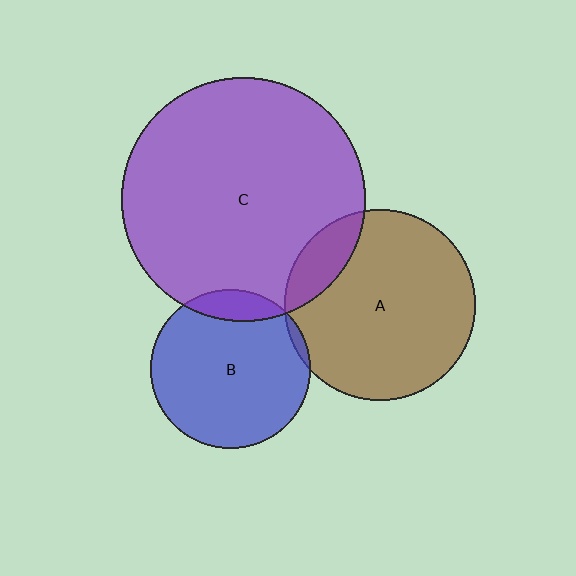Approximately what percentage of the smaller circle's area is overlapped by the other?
Approximately 10%.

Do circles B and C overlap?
Yes.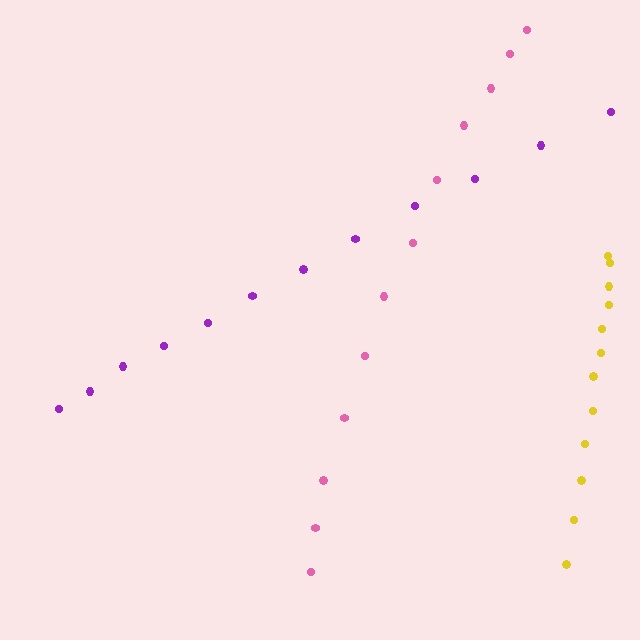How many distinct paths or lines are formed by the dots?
There are 3 distinct paths.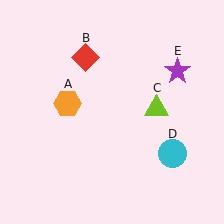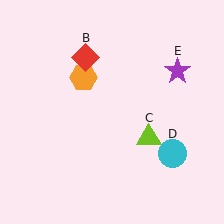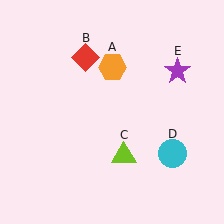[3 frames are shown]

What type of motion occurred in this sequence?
The orange hexagon (object A), lime triangle (object C) rotated clockwise around the center of the scene.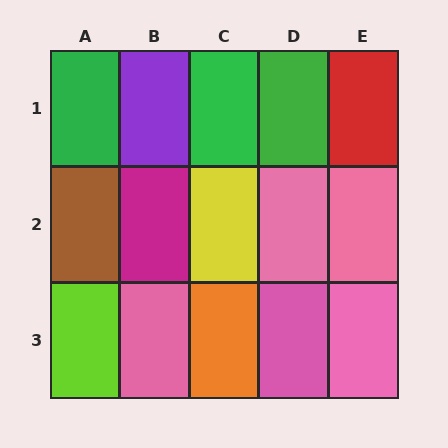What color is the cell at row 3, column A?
Lime.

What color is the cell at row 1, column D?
Green.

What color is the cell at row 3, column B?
Pink.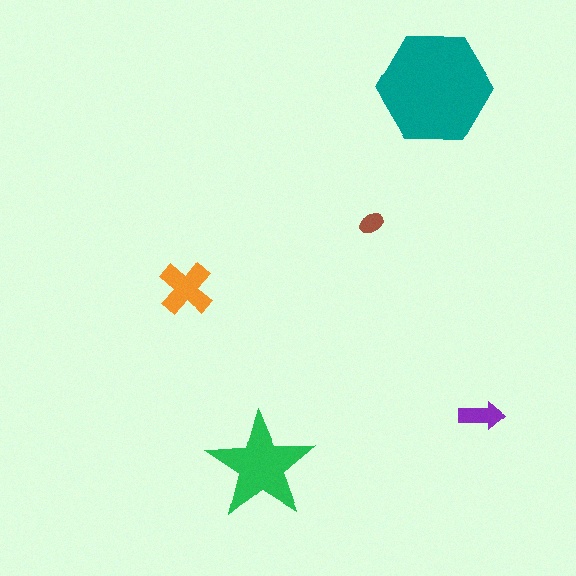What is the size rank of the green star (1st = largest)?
2nd.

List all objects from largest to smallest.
The teal hexagon, the green star, the orange cross, the purple arrow, the brown ellipse.